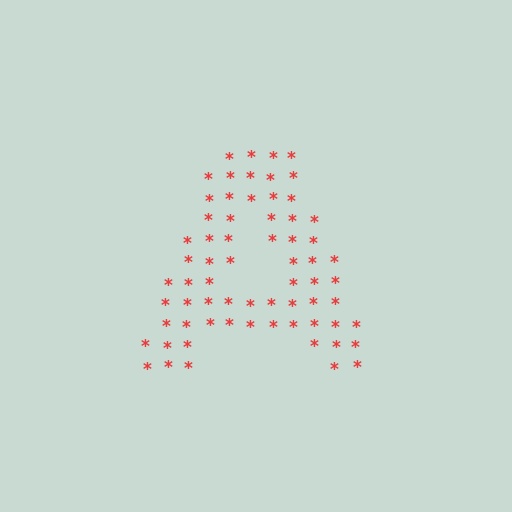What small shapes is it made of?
It is made of small asterisks.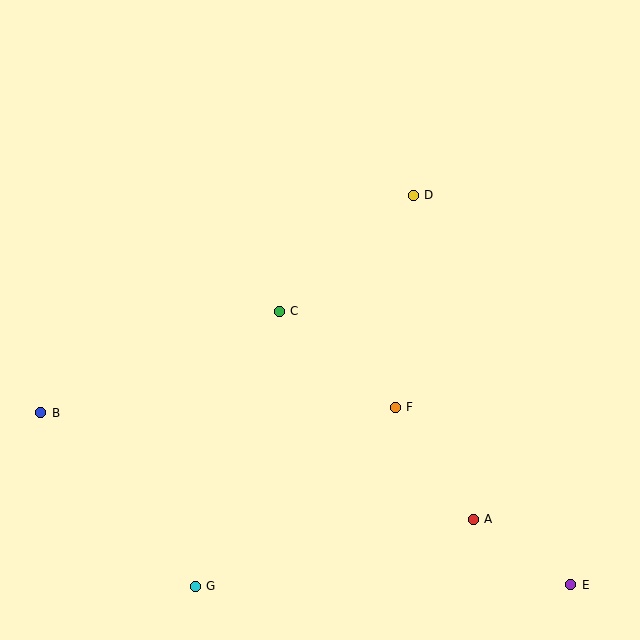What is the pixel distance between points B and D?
The distance between B and D is 432 pixels.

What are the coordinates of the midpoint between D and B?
The midpoint between D and B is at (227, 304).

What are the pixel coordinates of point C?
Point C is at (279, 311).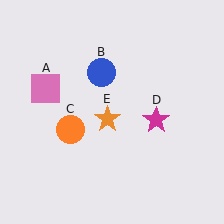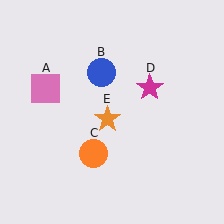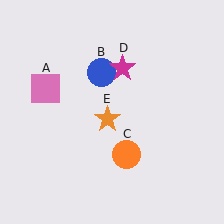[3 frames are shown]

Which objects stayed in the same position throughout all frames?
Pink square (object A) and blue circle (object B) and orange star (object E) remained stationary.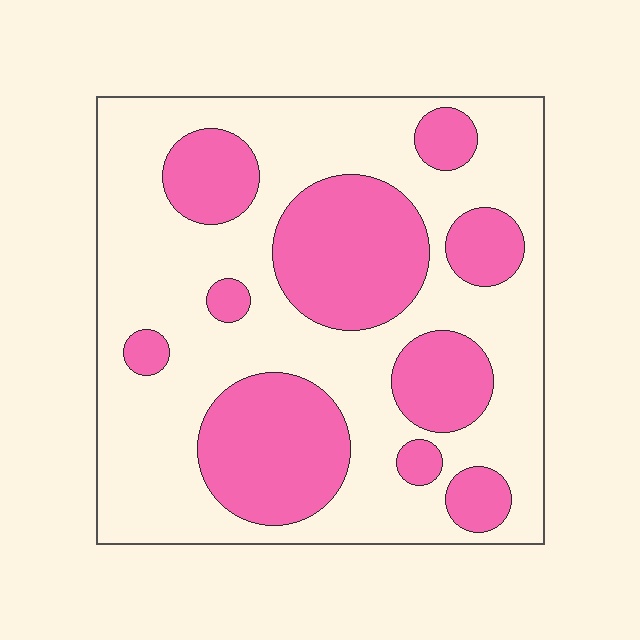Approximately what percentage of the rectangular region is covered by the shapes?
Approximately 35%.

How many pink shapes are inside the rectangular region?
10.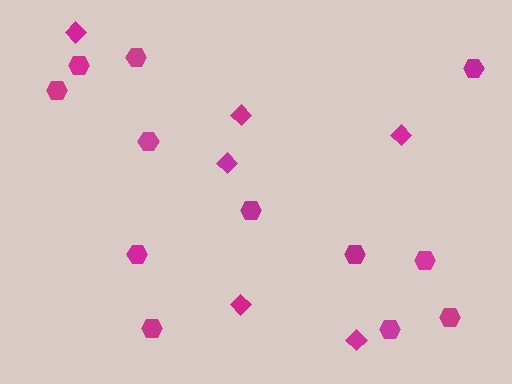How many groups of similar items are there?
There are 2 groups: one group of diamonds (6) and one group of hexagons (12).